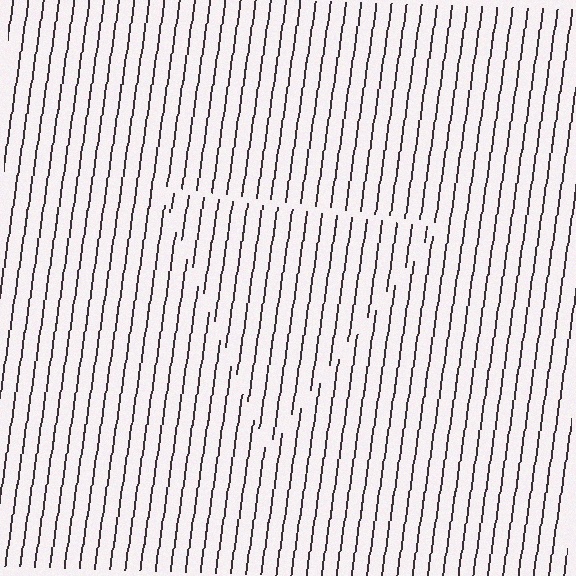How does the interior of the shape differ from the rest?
The interior of the shape contains the same grating, shifted by half a period — the contour is defined by the phase discontinuity where line-ends from the inner and outer gratings abut.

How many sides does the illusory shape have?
3 sides — the line-ends trace a triangle.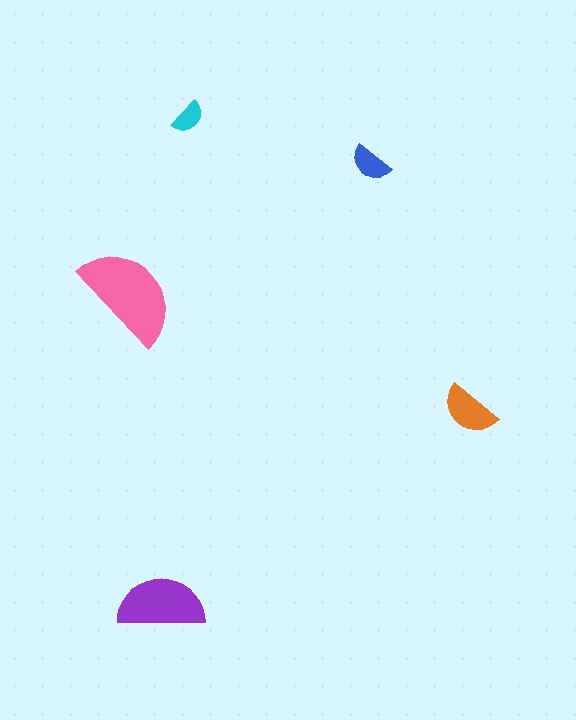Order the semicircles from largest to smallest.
the pink one, the purple one, the orange one, the blue one, the cyan one.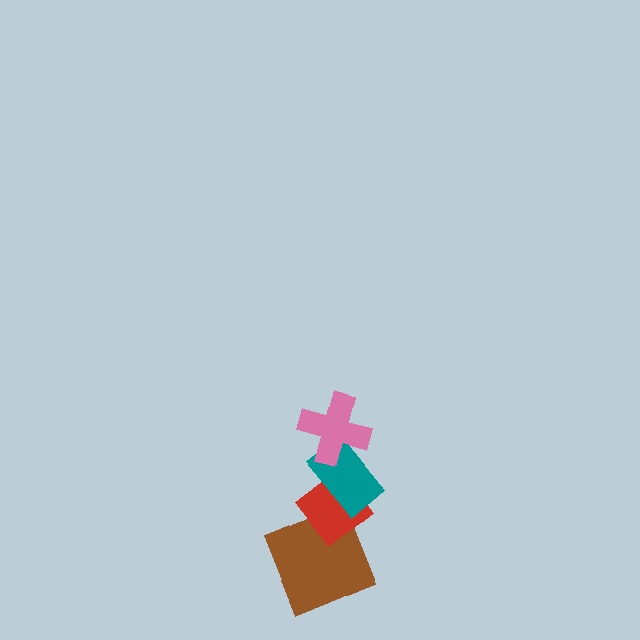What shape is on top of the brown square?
The red diamond is on top of the brown square.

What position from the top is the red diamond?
The red diamond is 3rd from the top.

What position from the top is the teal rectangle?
The teal rectangle is 2nd from the top.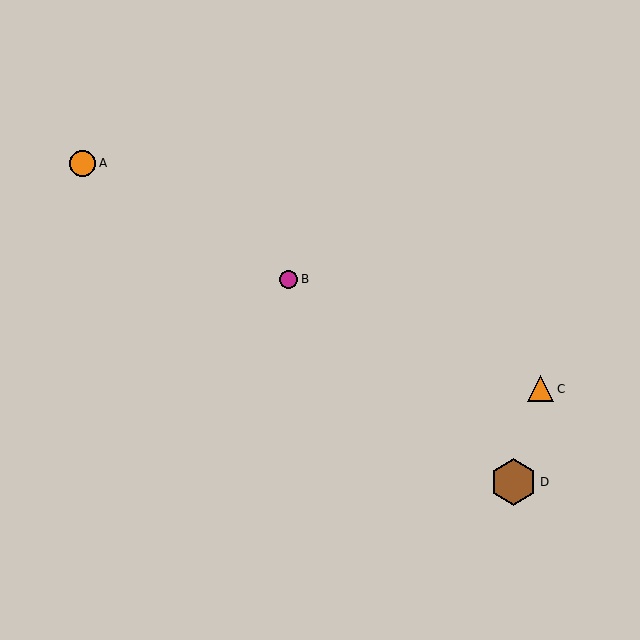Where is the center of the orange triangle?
The center of the orange triangle is at (541, 389).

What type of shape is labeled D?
Shape D is a brown hexagon.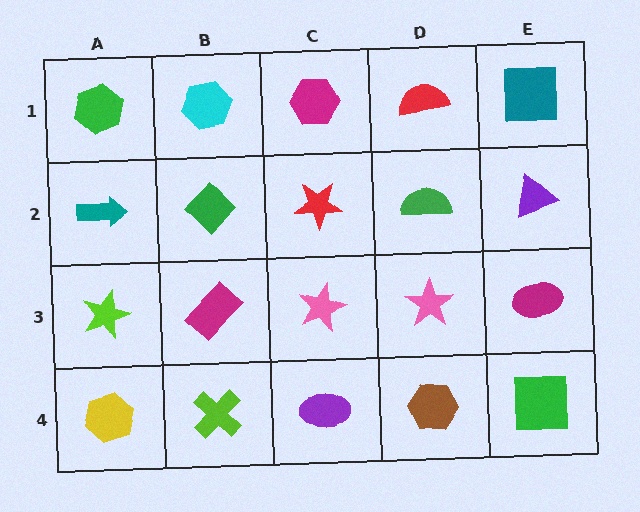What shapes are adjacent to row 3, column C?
A red star (row 2, column C), a purple ellipse (row 4, column C), a magenta rectangle (row 3, column B), a pink star (row 3, column D).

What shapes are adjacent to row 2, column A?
A green hexagon (row 1, column A), a lime star (row 3, column A), a green diamond (row 2, column B).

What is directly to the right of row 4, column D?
A green square.